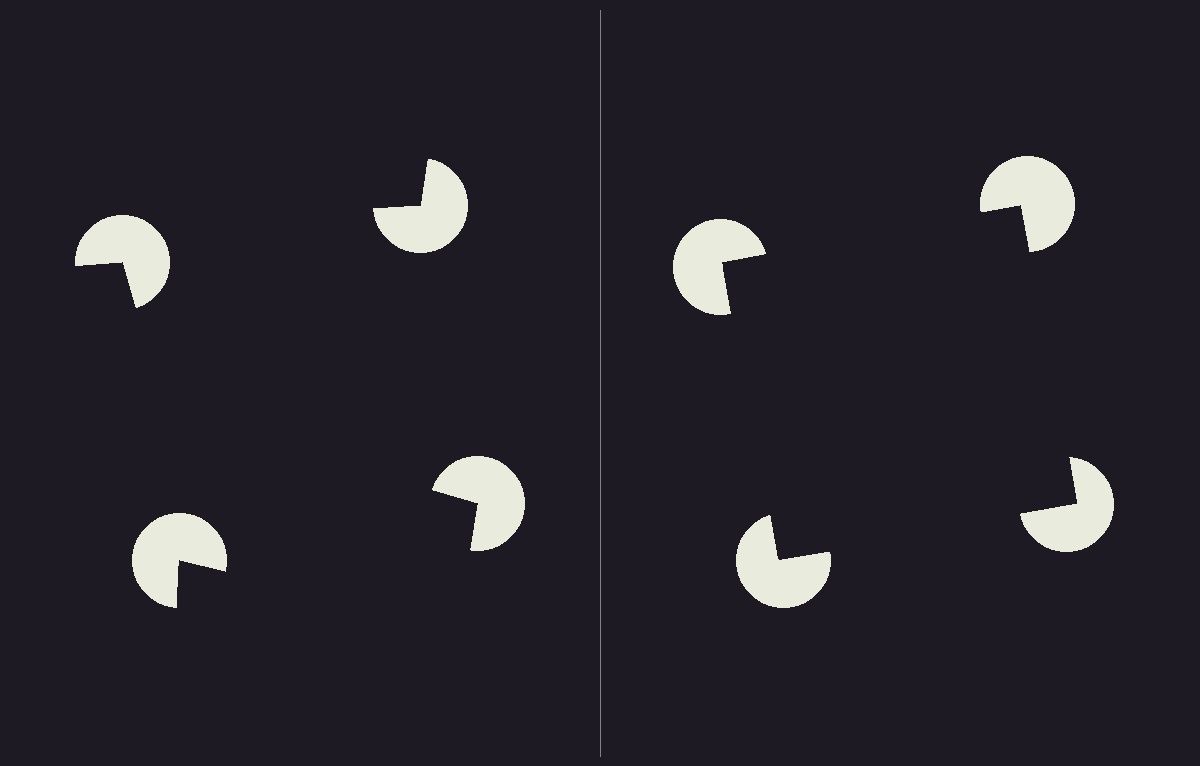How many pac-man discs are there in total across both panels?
8 — 4 on each side.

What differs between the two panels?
The pac-man discs are positioned identically on both sides; only the wedge orientations differ. On the right they align to a square; on the left they are misaligned.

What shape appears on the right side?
An illusory square.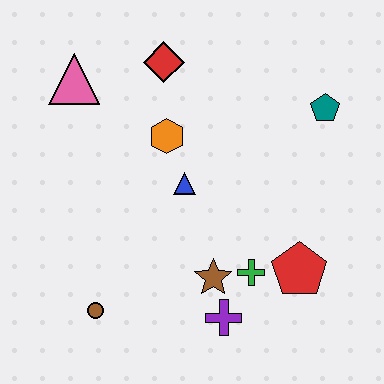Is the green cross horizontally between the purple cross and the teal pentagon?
Yes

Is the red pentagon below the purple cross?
No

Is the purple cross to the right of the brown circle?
Yes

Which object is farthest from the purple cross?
The pink triangle is farthest from the purple cross.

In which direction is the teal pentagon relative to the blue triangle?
The teal pentagon is to the right of the blue triangle.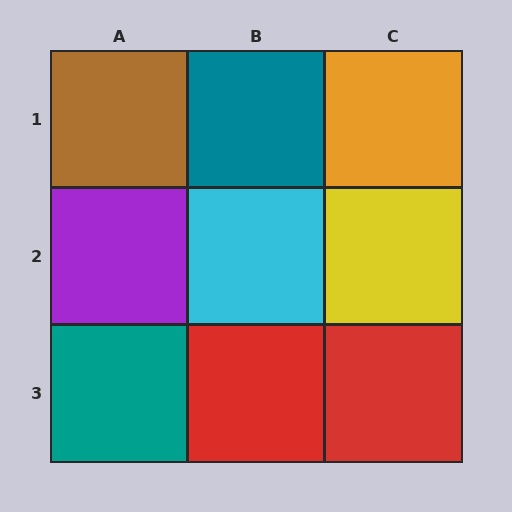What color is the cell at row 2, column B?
Cyan.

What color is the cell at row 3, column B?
Red.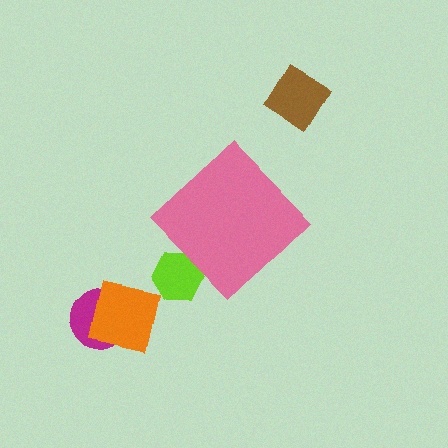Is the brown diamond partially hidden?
No, the brown diamond is fully visible.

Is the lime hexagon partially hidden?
Yes, the lime hexagon is partially hidden behind the pink diamond.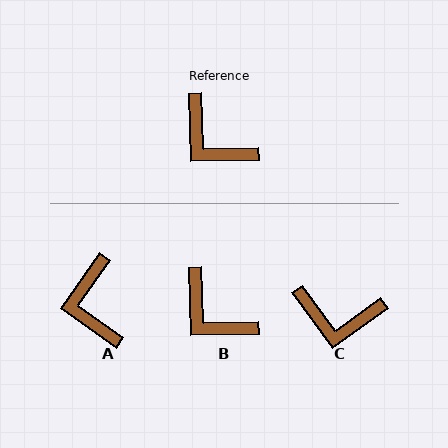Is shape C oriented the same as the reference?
No, it is off by about 35 degrees.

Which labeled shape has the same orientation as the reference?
B.